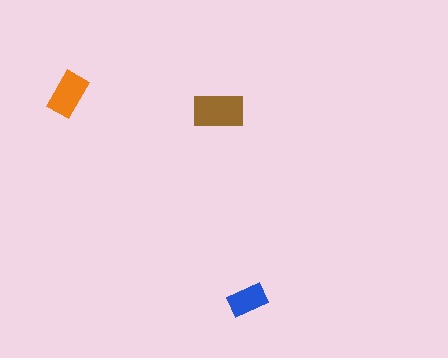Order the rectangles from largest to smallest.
the brown one, the orange one, the blue one.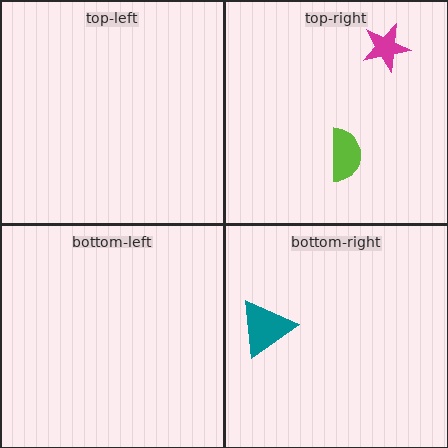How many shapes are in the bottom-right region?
1.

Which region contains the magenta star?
The top-right region.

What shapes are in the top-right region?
The lime semicircle, the magenta star.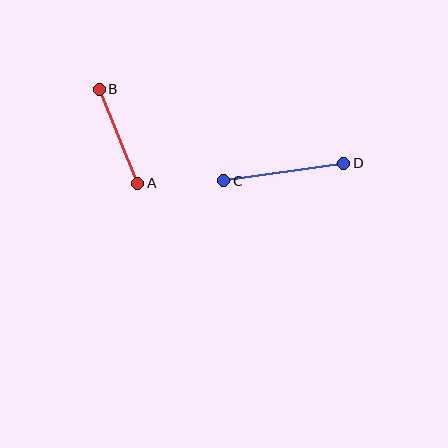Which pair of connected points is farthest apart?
Points C and D are farthest apart.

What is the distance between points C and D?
The distance is approximately 122 pixels.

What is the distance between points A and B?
The distance is approximately 102 pixels.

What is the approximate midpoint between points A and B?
The midpoint is at approximately (119, 136) pixels.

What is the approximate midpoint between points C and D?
The midpoint is at approximately (284, 172) pixels.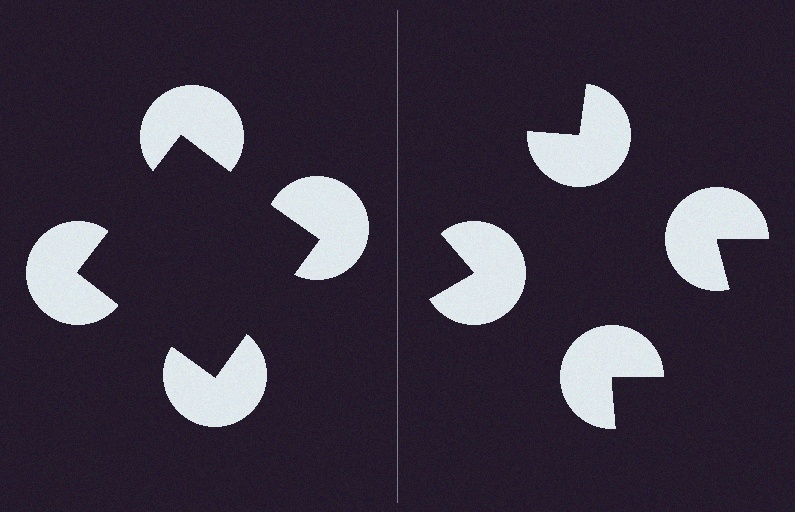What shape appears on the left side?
An illusory square.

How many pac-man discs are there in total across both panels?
8 — 4 on each side.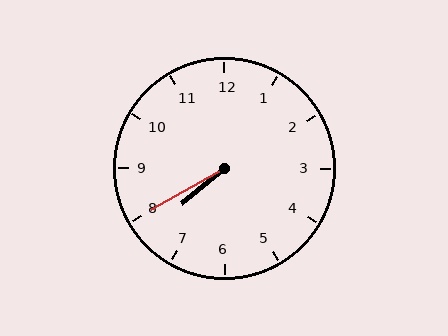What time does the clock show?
7:40.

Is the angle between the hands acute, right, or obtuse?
It is acute.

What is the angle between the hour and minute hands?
Approximately 10 degrees.